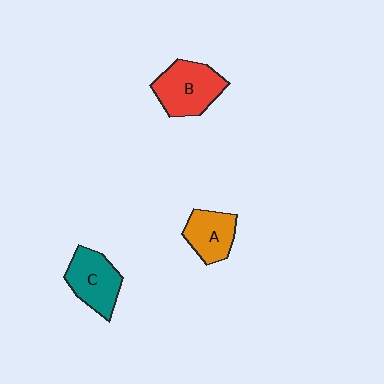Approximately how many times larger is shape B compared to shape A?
Approximately 1.4 times.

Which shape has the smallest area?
Shape A (orange).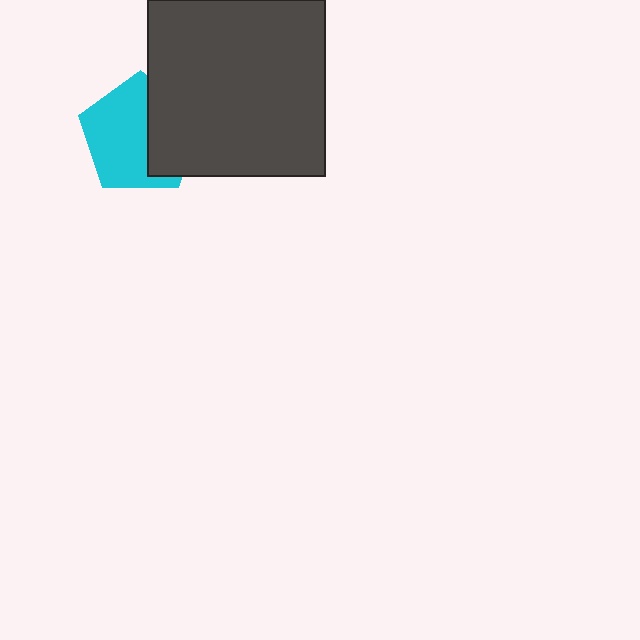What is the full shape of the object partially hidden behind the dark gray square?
The partially hidden object is a cyan pentagon.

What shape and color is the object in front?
The object in front is a dark gray square.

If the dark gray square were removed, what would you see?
You would see the complete cyan pentagon.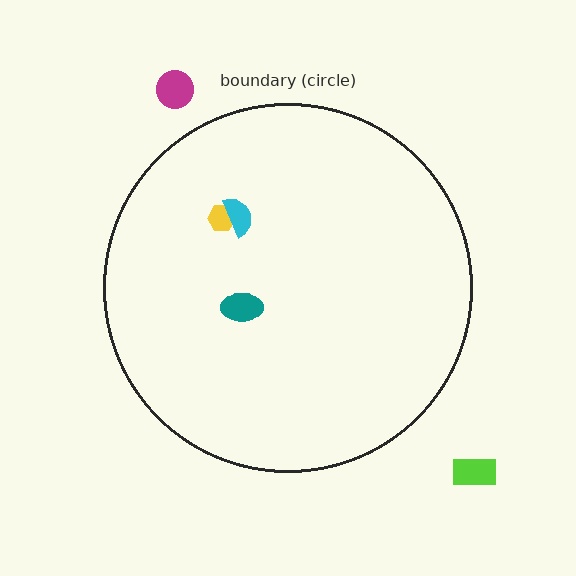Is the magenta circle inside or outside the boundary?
Outside.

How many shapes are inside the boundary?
3 inside, 2 outside.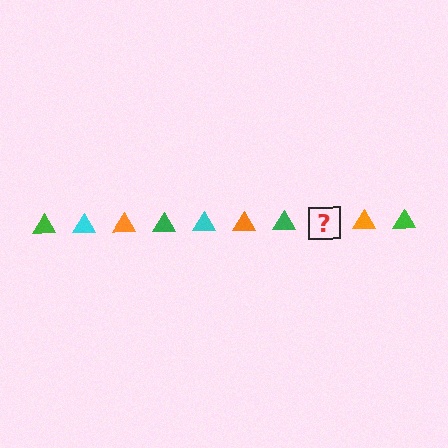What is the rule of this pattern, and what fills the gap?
The rule is that the pattern cycles through green, cyan, orange triangles. The gap should be filled with a cyan triangle.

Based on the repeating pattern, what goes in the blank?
The blank should be a cyan triangle.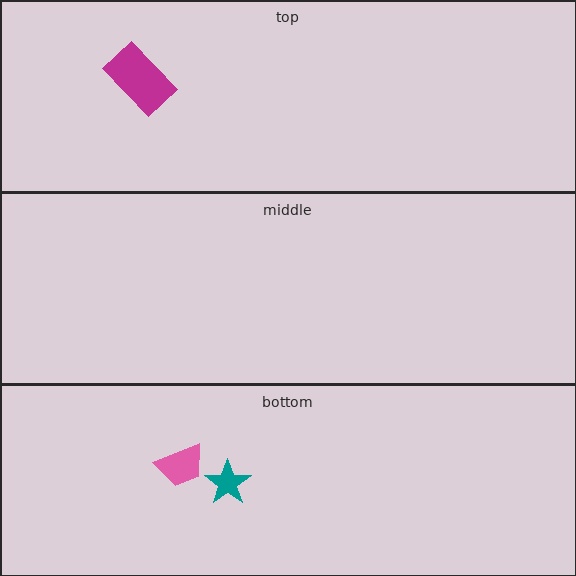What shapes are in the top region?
The magenta rectangle.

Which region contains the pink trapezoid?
The bottom region.